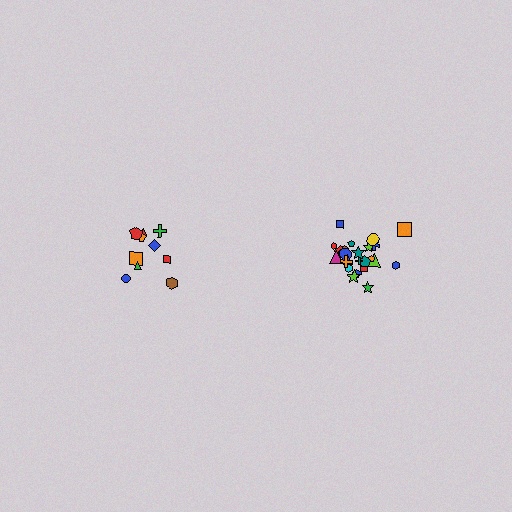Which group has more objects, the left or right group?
The right group.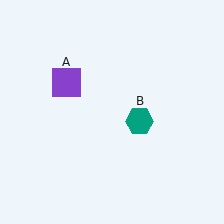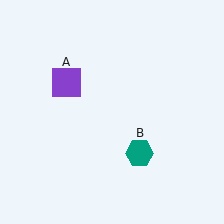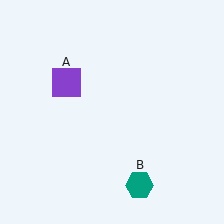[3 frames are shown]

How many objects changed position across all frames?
1 object changed position: teal hexagon (object B).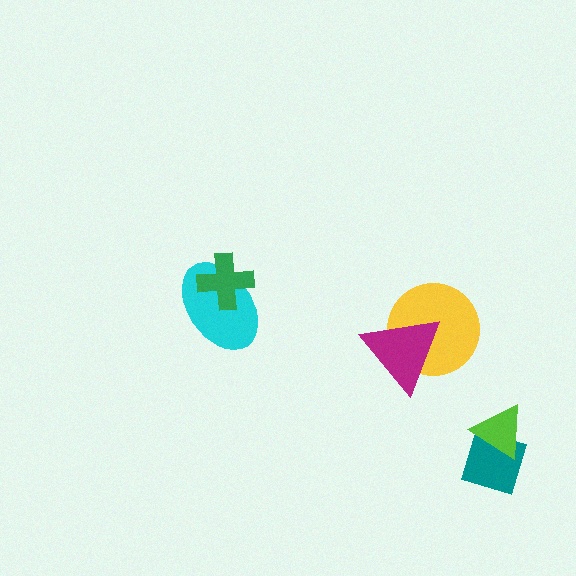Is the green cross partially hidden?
No, no other shape covers it.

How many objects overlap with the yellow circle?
1 object overlaps with the yellow circle.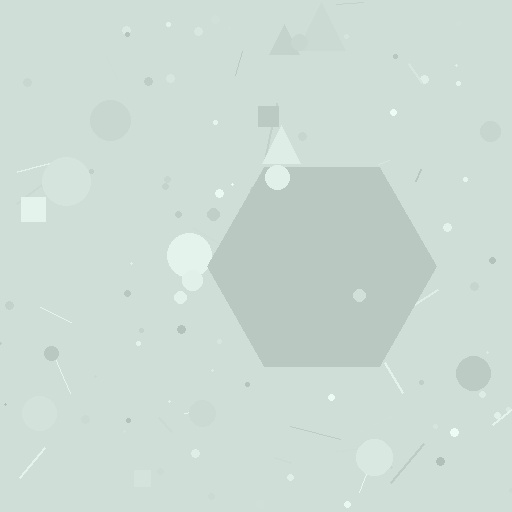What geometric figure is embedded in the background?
A hexagon is embedded in the background.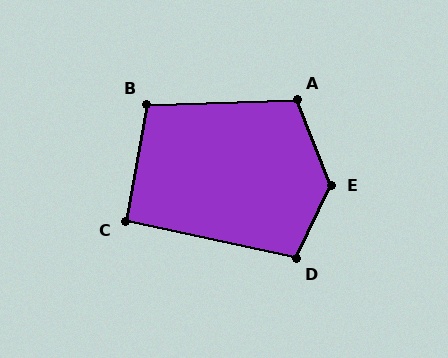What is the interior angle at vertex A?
Approximately 110 degrees (obtuse).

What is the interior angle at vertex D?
Approximately 103 degrees (obtuse).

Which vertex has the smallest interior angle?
C, at approximately 92 degrees.